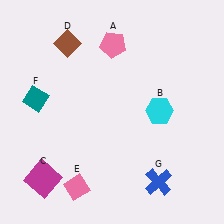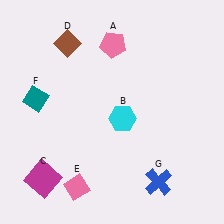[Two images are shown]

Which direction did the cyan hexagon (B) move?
The cyan hexagon (B) moved left.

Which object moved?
The cyan hexagon (B) moved left.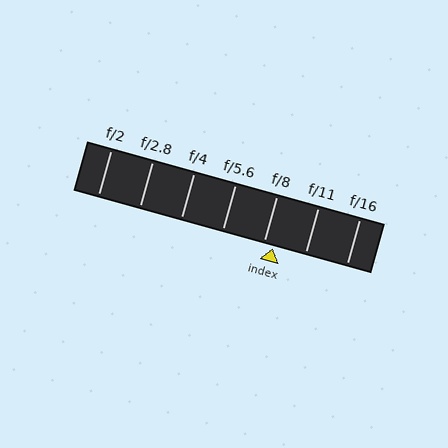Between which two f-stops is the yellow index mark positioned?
The index mark is between f/8 and f/11.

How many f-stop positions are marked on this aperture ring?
There are 7 f-stop positions marked.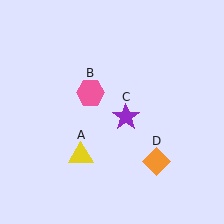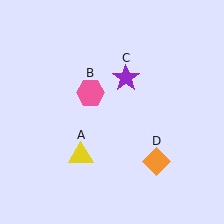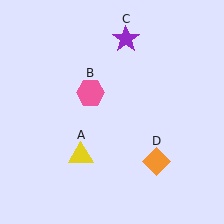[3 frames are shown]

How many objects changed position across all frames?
1 object changed position: purple star (object C).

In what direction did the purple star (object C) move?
The purple star (object C) moved up.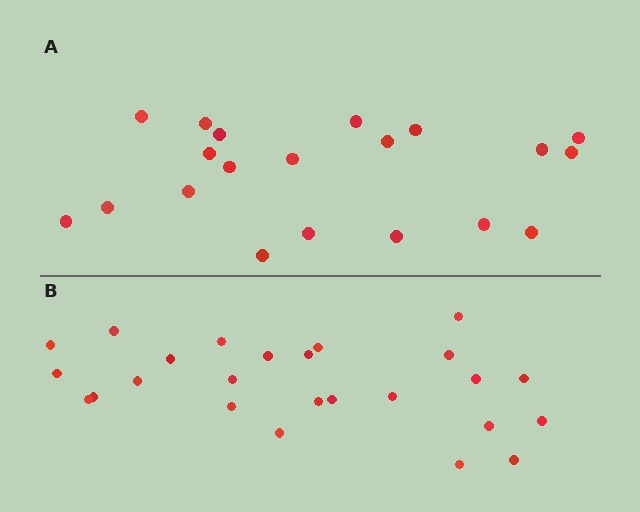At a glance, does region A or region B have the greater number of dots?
Region B (the bottom region) has more dots.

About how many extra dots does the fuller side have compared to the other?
Region B has about 5 more dots than region A.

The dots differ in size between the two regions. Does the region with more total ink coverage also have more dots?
No. Region A has more total ink coverage because its dots are larger, but region B actually contains more individual dots. Total area can be misleading — the number of items is what matters here.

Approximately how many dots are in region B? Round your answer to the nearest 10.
About 20 dots. (The exact count is 25, which rounds to 20.)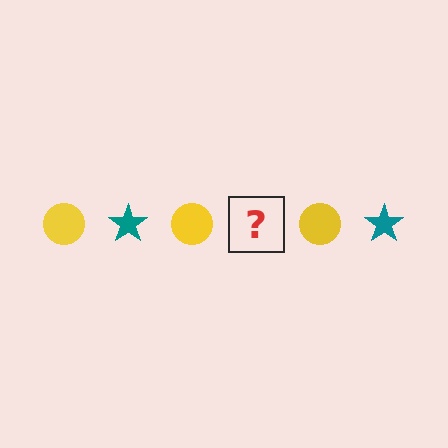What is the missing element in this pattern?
The missing element is a teal star.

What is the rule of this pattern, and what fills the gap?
The rule is that the pattern alternates between yellow circle and teal star. The gap should be filled with a teal star.